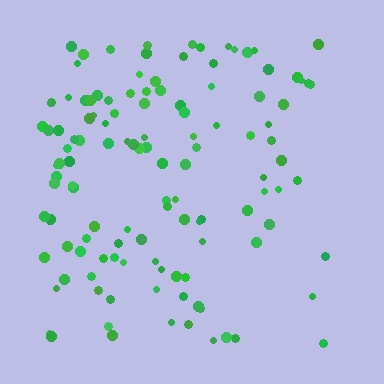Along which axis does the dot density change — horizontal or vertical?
Horizontal.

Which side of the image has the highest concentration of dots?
The left.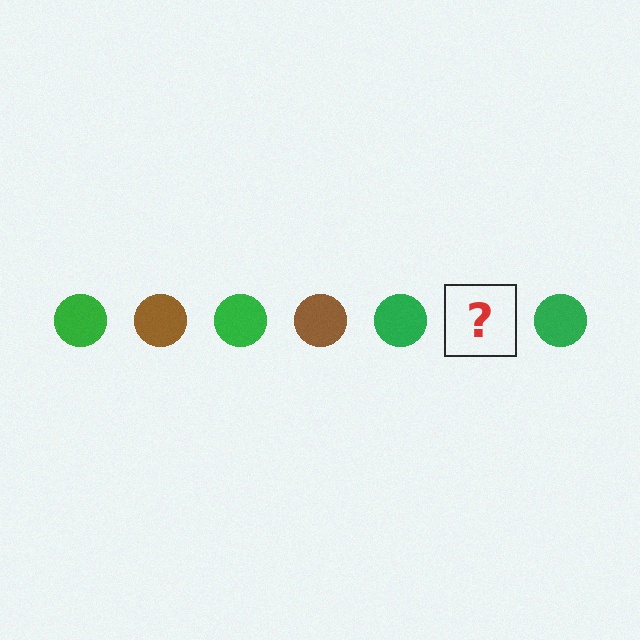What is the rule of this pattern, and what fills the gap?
The rule is that the pattern cycles through green, brown circles. The gap should be filled with a brown circle.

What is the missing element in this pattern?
The missing element is a brown circle.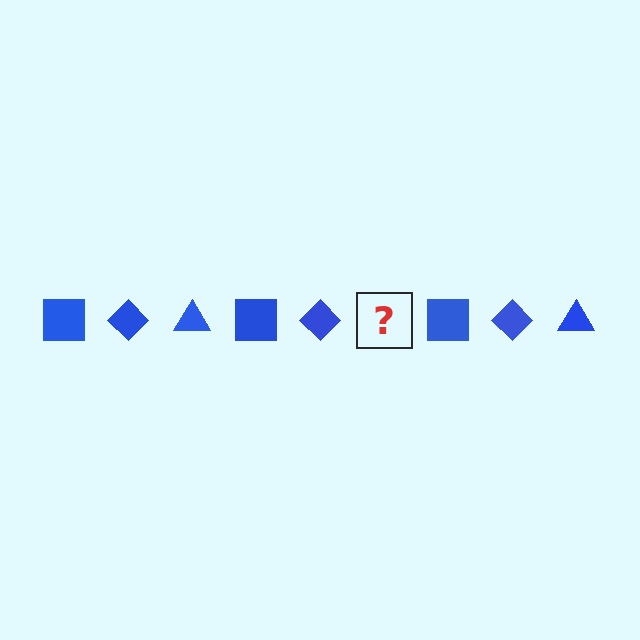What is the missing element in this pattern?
The missing element is a blue triangle.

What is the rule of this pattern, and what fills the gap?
The rule is that the pattern cycles through square, diamond, triangle shapes in blue. The gap should be filled with a blue triangle.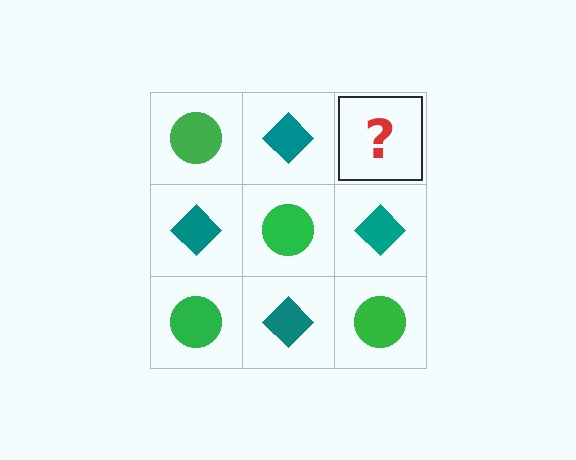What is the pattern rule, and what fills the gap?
The rule is that it alternates green circle and teal diamond in a checkerboard pattern. The gap should be filled with a green circle.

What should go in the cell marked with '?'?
The missing cell should contain a green circle.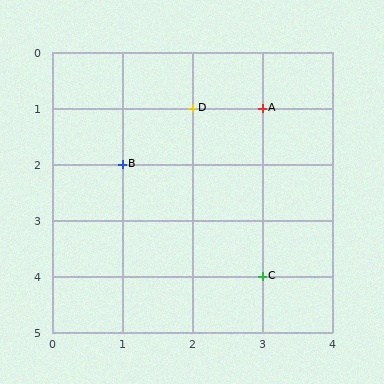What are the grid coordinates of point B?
Point B is at grid coordinates (1, 2).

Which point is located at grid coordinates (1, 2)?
Point B is at (1, 2).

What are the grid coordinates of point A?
Point A is at grid coordinates (3, 1).